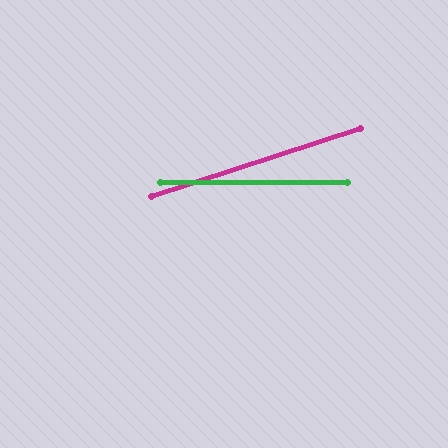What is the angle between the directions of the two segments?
Approximately 18 degrees.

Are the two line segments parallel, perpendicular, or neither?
Neither parallel nor perpendicular — they differ by about 18°.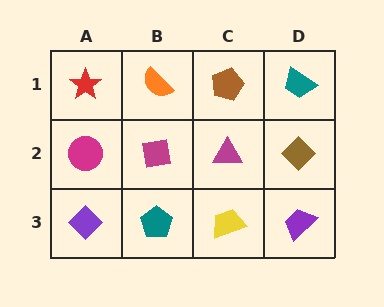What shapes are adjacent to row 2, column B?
An orange semicircle (row 1, column B), a teal pentagon (row 3, column B), a magenta circle (row 2, column A), a magenta triangle (row 2, column C).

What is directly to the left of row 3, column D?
A yellow trapezoid.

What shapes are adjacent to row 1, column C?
A magenta triangle (row 2, column C), an orange semicircle (row 1, column B), a teal trapezoid (row 1, column D).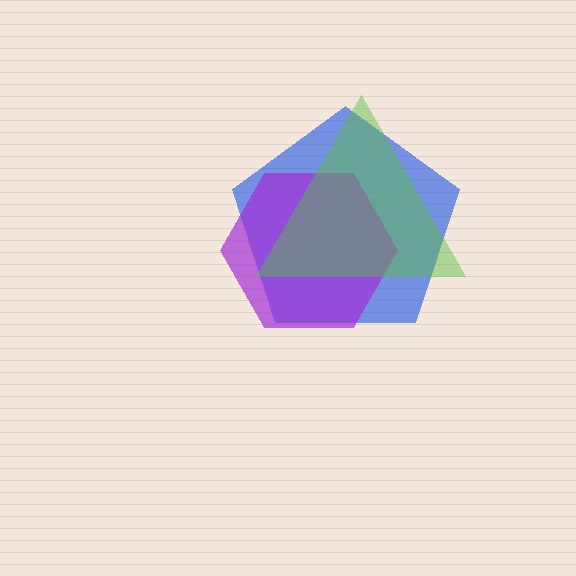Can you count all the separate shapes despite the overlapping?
Yes, there are 3 separate shapes.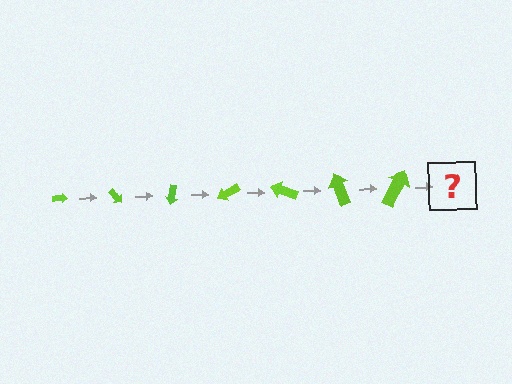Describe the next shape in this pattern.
It should be an arrow, larger than the previous one and rotated 350 degrees from the start.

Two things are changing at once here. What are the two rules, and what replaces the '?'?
The two rules are that the arrow grows larger each step and it rotates 50 degrees each step. The '?' should be an arrow, larger than the previous one and rotated 350 degrees from the start.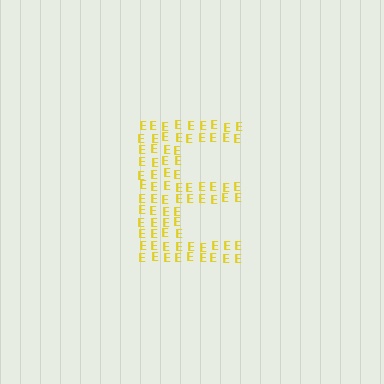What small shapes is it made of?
It is made of small letter E's.